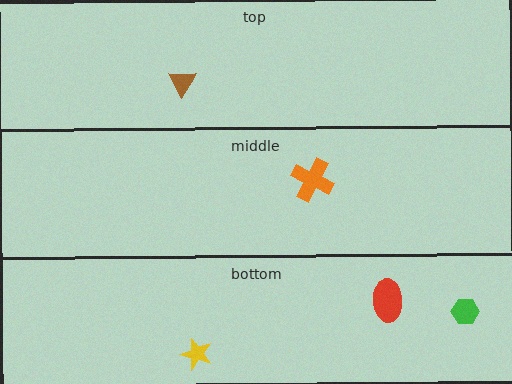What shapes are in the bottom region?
The green hexagon, the yellow star, the red ellipse.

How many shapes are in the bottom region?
3.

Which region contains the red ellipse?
The bottom region.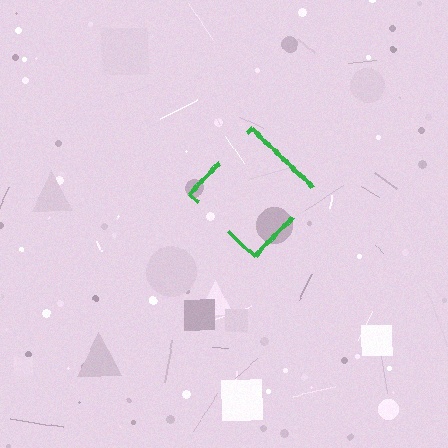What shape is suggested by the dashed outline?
The dashed outline suggests a diamond.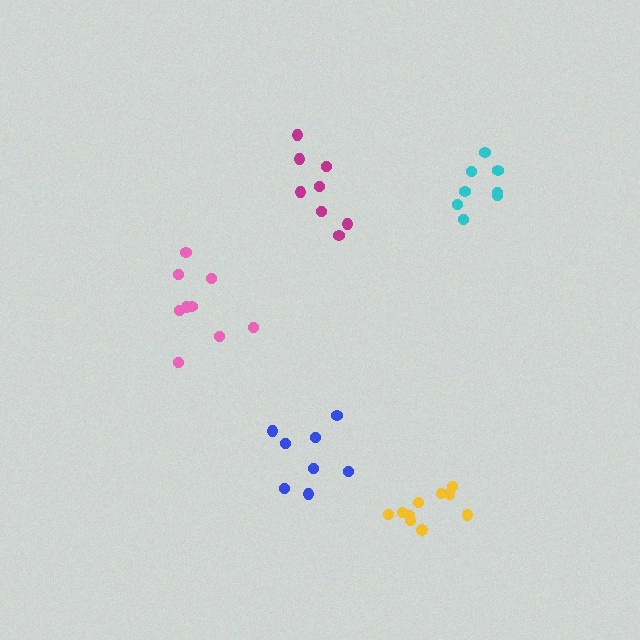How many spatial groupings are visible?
There are 5 spatial groupings.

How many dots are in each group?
Group 1: 10 dots, Group 2: 8 dots, Group 3: 8 dots, Group 4: 8 dots, Group 5: 9 dots (43 total).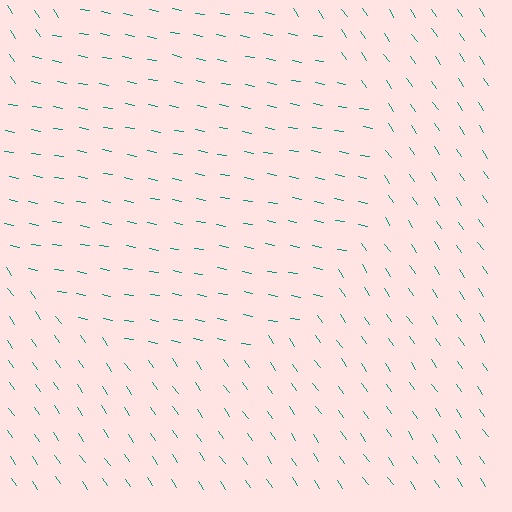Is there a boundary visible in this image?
Yes, there is a texture boundary formed by a change in line orientation.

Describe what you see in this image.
The image is filled with small teal line segments. A circle region in the image has lines oriented differently from the surrounding lines, creating a visible texture boundary.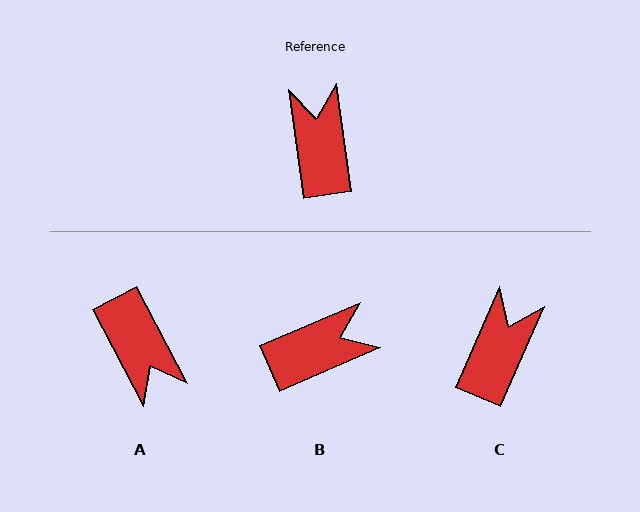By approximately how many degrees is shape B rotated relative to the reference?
Approximately 74 degrees clockwise.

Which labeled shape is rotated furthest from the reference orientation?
A, about 160 degrees away.